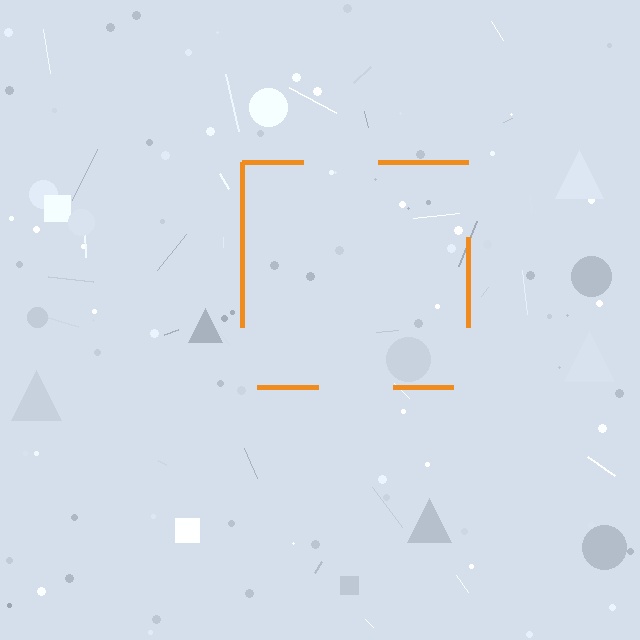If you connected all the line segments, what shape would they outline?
They would outline a square.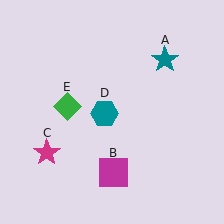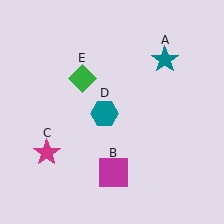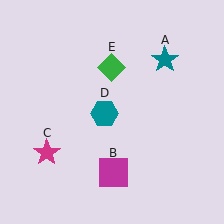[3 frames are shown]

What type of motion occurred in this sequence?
The green diamond (object E) rotated clockwise around the center of the scene.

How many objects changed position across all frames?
1 object changed position: green diamond (object E).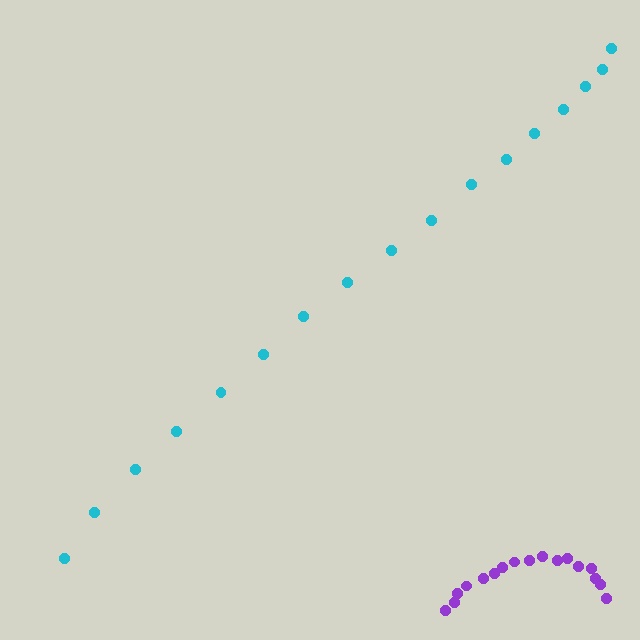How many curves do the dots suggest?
There are 2 distinct paths.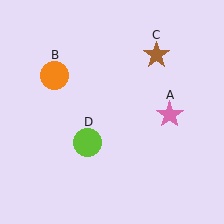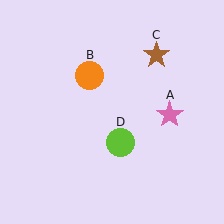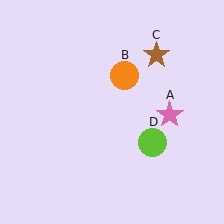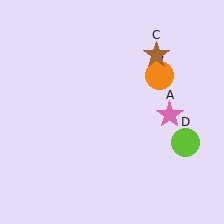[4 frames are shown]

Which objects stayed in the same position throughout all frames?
Pink star (object A) and brown star (object C) remained stationary.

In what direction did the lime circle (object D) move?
The lime circle (object D) moved right.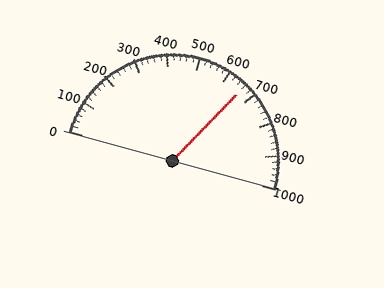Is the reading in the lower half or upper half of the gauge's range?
The reading is in the upper half of the range (0 to 1000).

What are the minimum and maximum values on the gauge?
The gauge ranges from 0 to 1000.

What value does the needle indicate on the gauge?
The needle indicates approximately 660.